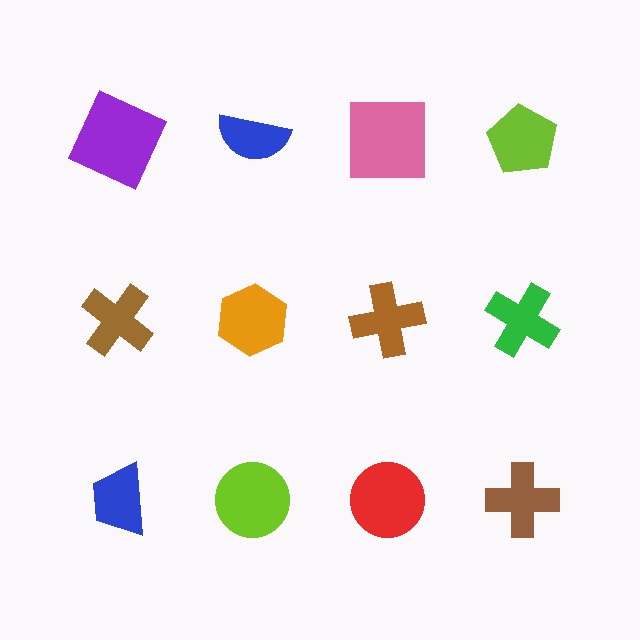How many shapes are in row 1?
4 shapes.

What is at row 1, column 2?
A blue semicircle.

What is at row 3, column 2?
A lime circle.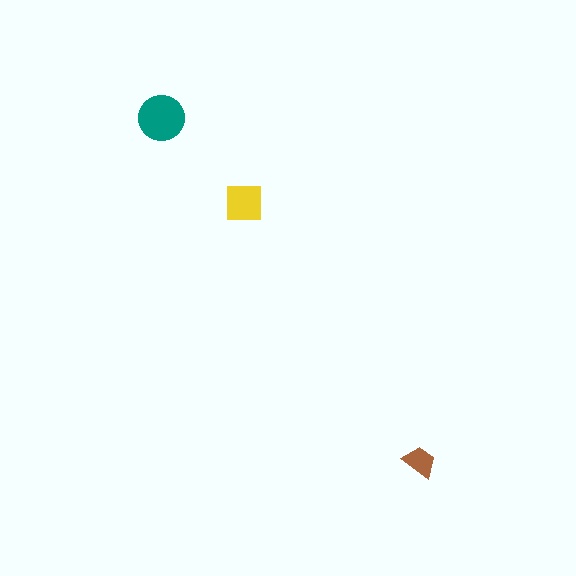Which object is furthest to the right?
The brown trapezoid is rightmost.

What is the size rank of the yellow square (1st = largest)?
2nd.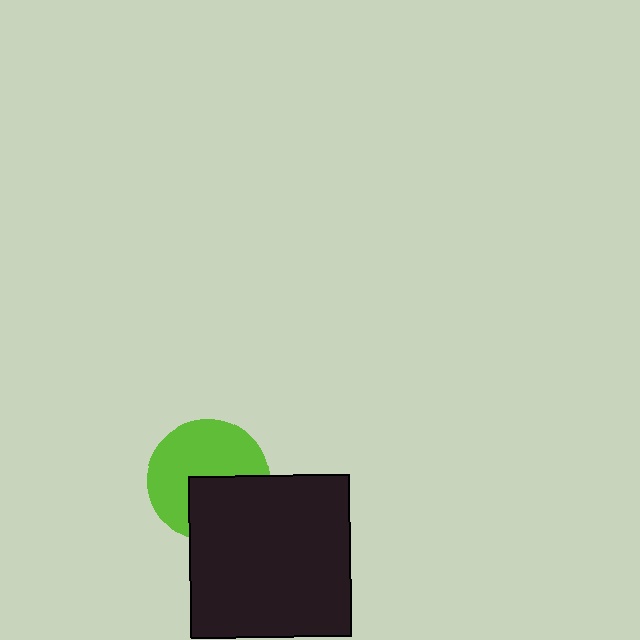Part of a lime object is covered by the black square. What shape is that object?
It is a circle.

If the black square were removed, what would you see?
You would see the complete lime circle.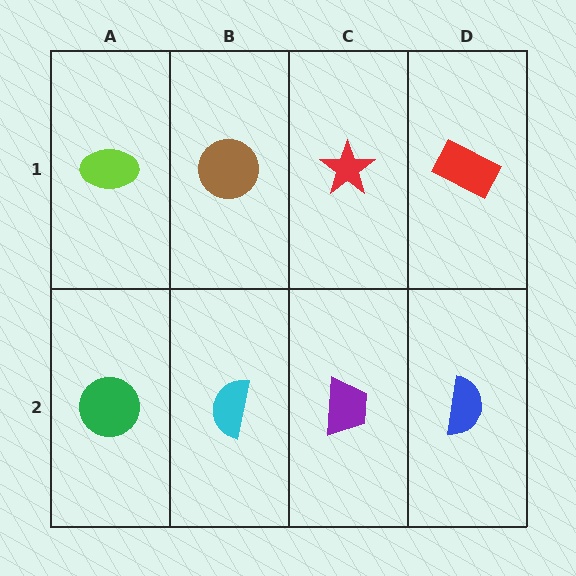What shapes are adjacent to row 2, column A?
A lime ellipse (row 1, column A), a cyan semicircle (row 2, column B).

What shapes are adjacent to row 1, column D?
A blue semicircle (row 2, column D), a red star (row 1, column C).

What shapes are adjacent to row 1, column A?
A green circle (row 2, column A), a brown circle (row 1, column B).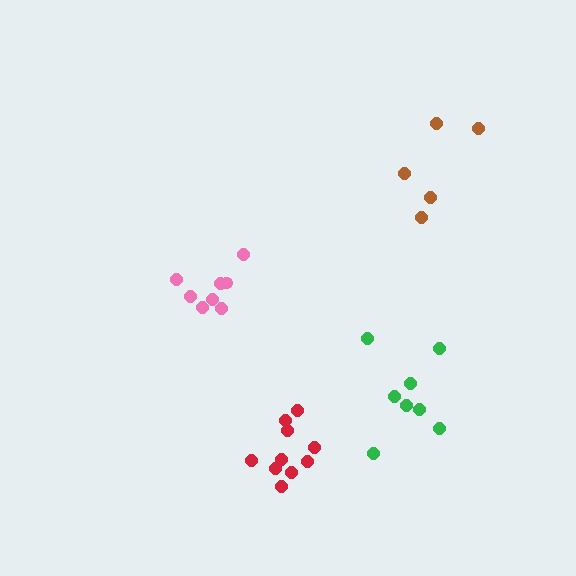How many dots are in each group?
Group 1: 8 dots, Group 2: 10 dots, Group 3: 5 dots, Group 4: 8 dots (31 total).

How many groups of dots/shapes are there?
There are 4 groups.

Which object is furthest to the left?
The pink cluster is leftmost.